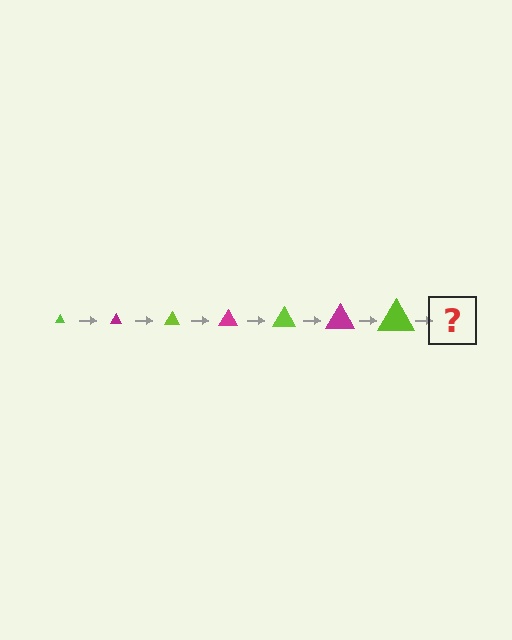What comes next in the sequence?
The next element should be a magenta triangle, larger than the previous one.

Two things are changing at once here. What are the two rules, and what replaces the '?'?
The two rules are that the triangle grows larger each step and the color cycles through lime and magenta. The '?' should be a magenta triangle, larger than the previous one.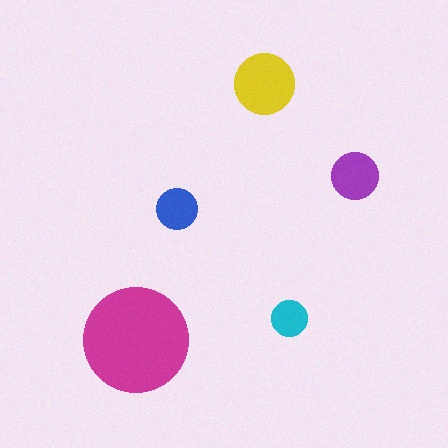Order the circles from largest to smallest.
the magenta one, the yellow one, the purple one, the blue one, the cyan one.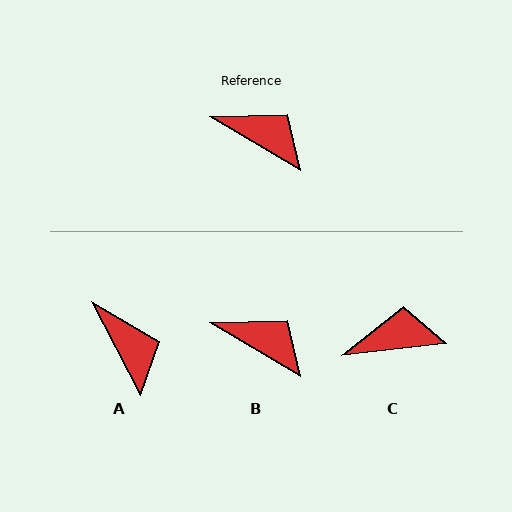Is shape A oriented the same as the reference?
No, it is off by about 32 degrees.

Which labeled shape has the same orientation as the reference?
B.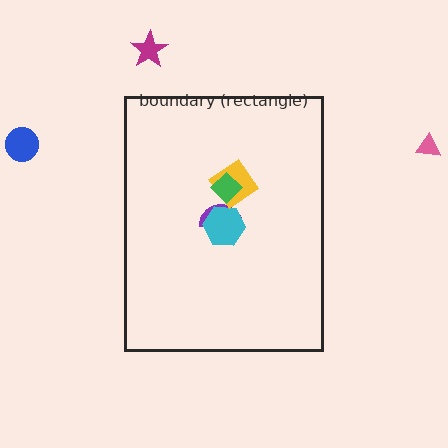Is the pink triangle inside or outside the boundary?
Outside.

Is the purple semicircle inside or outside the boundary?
Inside.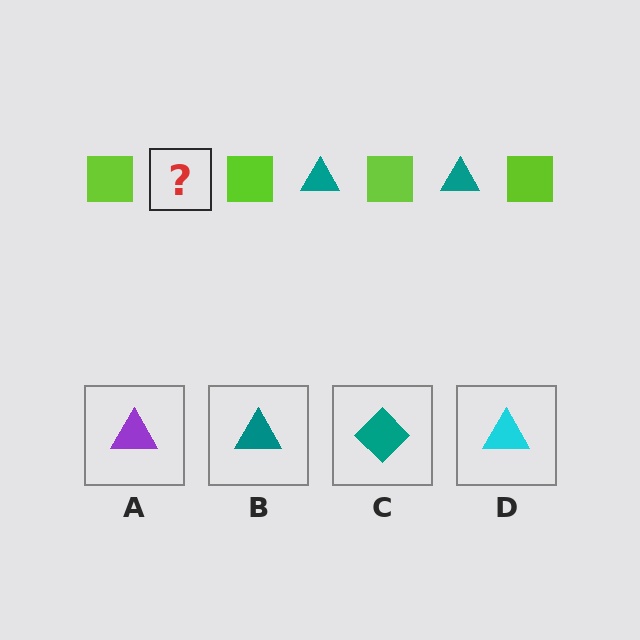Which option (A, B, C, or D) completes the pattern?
B.